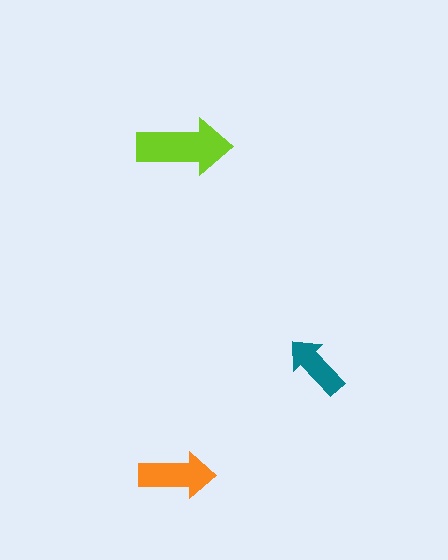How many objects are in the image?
There are 3 objects in the image.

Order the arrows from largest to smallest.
the lime one, the orange one, the teal one.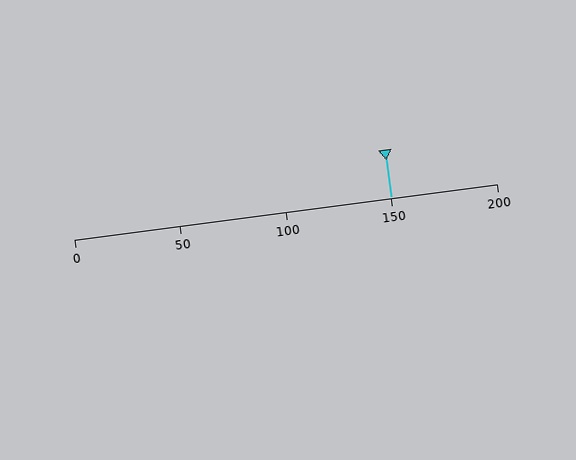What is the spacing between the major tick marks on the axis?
The major ticks are spaced 50 apart.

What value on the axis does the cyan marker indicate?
The marker indicates approximately 150.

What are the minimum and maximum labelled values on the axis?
The axis runs from 0 to 200.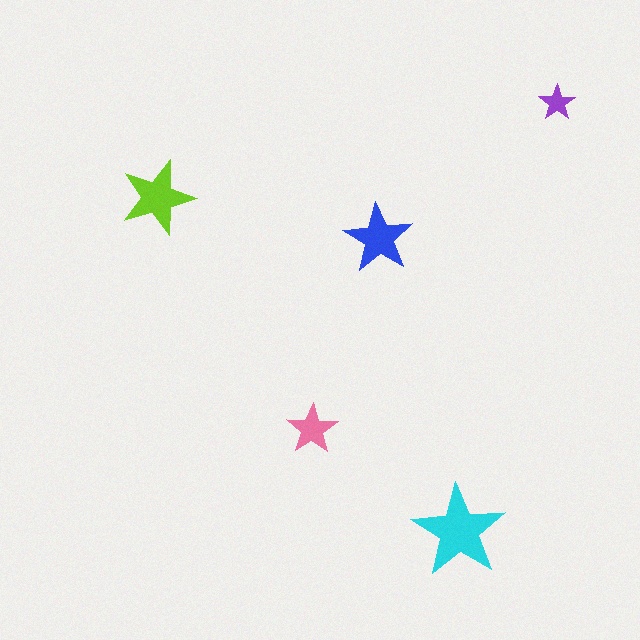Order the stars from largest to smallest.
the cyan one, the lime one, the blue one, the pink one, the purple one.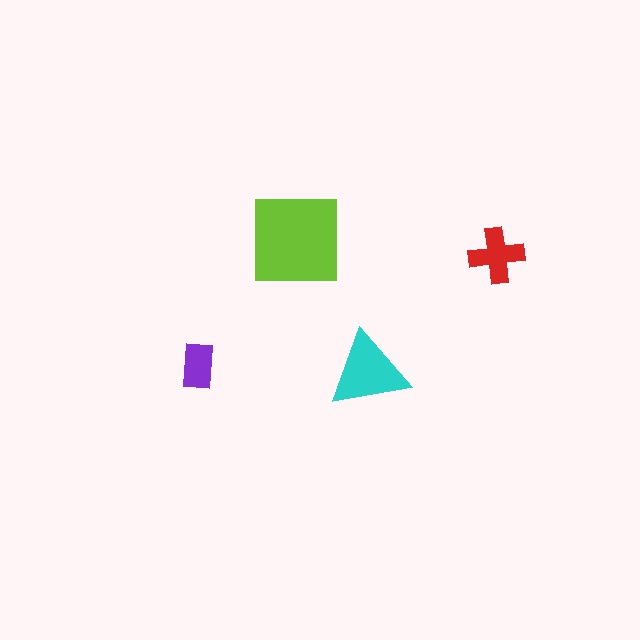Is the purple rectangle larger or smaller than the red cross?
Smaller.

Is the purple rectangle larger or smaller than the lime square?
Smaller.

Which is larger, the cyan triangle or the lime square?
The lime square.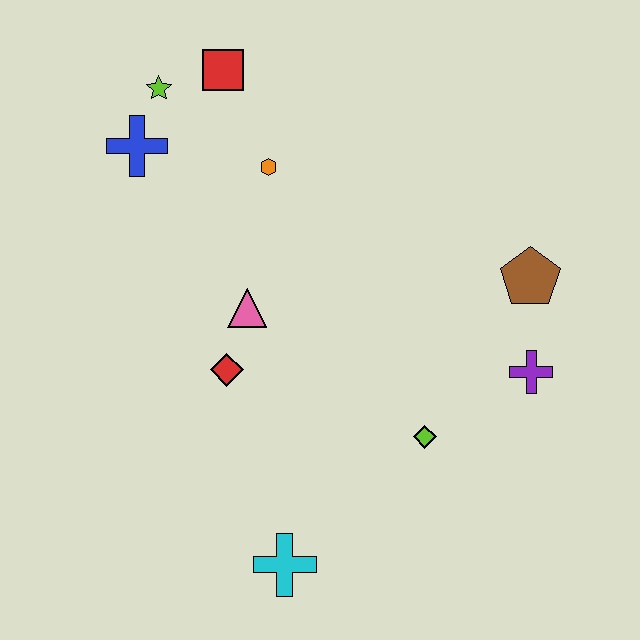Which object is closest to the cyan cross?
The lime diamond is closest to the cyan cross.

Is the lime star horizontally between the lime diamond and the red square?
No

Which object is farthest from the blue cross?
The purple cross is farthest from the blue cross.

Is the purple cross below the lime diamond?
No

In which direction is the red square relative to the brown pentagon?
The red square is to the left of the brown pentagon.